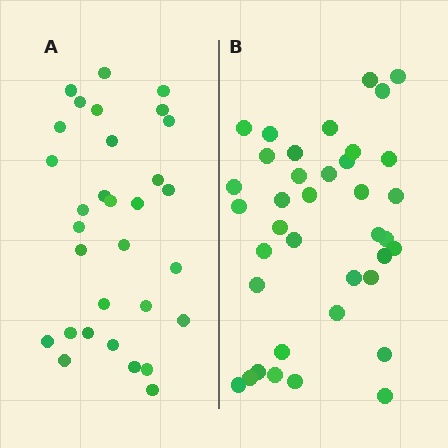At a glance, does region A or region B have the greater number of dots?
Region B (the right region) has more dots.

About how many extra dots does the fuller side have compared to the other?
Region B has roughly 8 or so more dots than region A.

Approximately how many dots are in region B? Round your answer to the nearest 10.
About 40 dots. (The exact count is 38, which rounds to 40.)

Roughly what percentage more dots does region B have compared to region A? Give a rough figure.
About 25% more.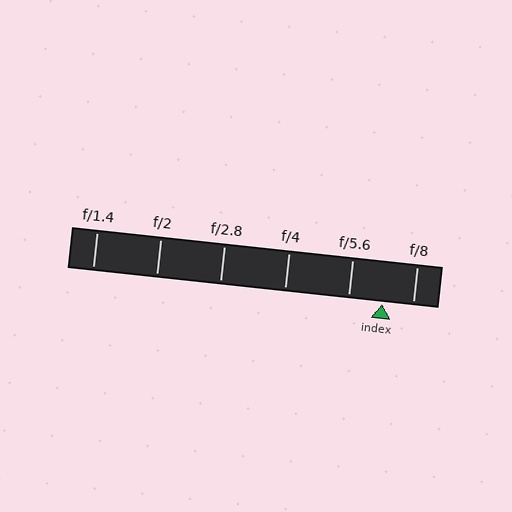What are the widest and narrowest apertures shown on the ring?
The widest aperture shown is f/1.4 and the narrowest is f/8.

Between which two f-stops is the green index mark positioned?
The index mark is between f/5.6 and f/8.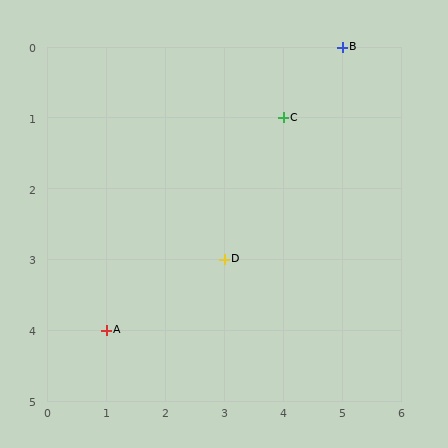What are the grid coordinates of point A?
Point A is at grid coordinates (1, 4).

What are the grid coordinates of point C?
Point C is at grid coordinates (4, 1).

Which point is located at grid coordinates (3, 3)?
Point D is at (3, 3).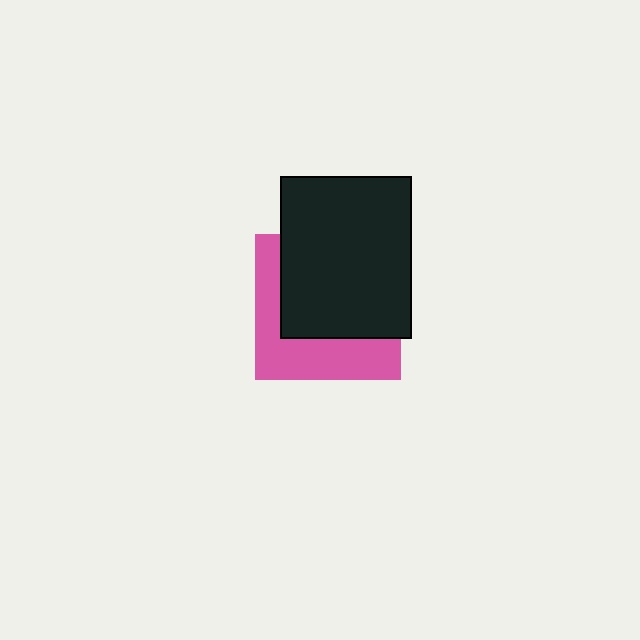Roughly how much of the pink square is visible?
A small part of it is visible (roughly 39%).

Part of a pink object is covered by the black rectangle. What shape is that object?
It is a square.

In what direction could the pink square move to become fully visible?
The pink square could move down. That would shift it out from behind the black rectangle entirely.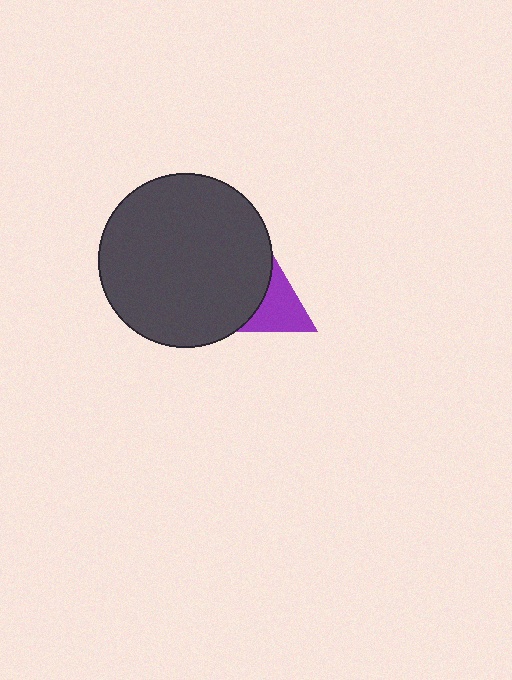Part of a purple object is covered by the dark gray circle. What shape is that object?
It is a triangle.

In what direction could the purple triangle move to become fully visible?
The purple triangle could move right. That would shift it out from behind the dark gray circle entirely.